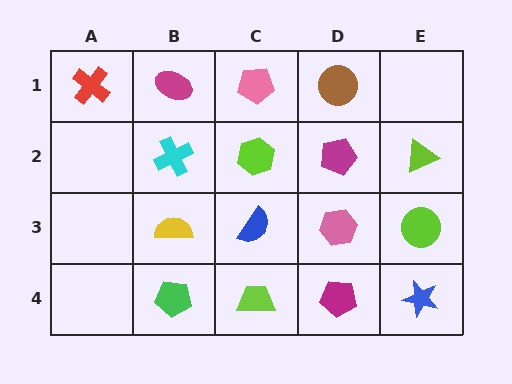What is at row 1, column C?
A pink pentagon.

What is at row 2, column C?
A lime hexagon.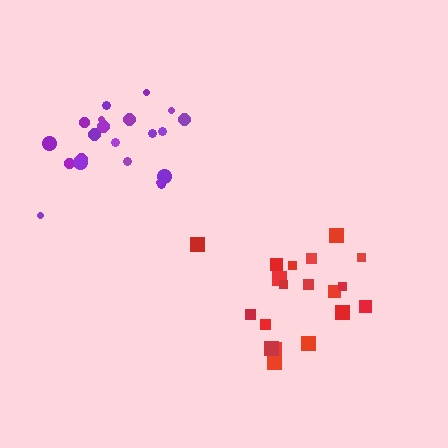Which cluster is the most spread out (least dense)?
Red.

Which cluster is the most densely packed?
Purple.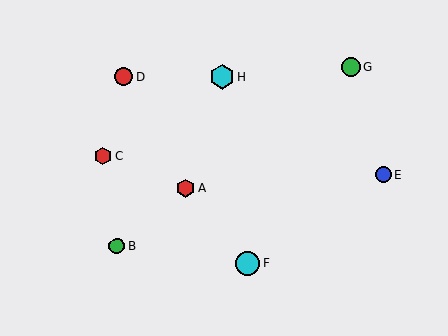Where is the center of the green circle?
The center of the green circle is at (117, 246).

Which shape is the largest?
The cyan hexagon (labeled H) is the largest.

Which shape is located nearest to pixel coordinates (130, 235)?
The green circle (labeled B) at (117, 246) is nearest to that location.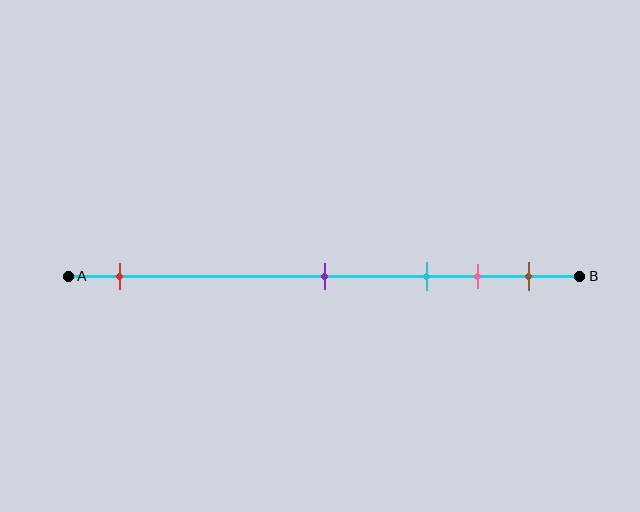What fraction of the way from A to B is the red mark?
The red mark is approximately 10% (0.1) of the way from A to B.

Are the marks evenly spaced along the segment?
No, the marks are not evenly spaced.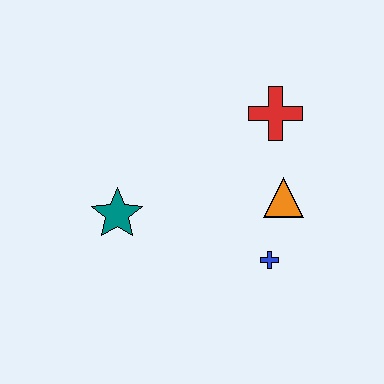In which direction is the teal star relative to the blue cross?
The teal star is to the left of the blue cross.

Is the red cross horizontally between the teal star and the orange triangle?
Yes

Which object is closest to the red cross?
The orange triangle is closest to the red cross.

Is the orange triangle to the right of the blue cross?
Yes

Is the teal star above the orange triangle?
No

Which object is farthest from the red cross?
The teal star is farthest from the red cross.